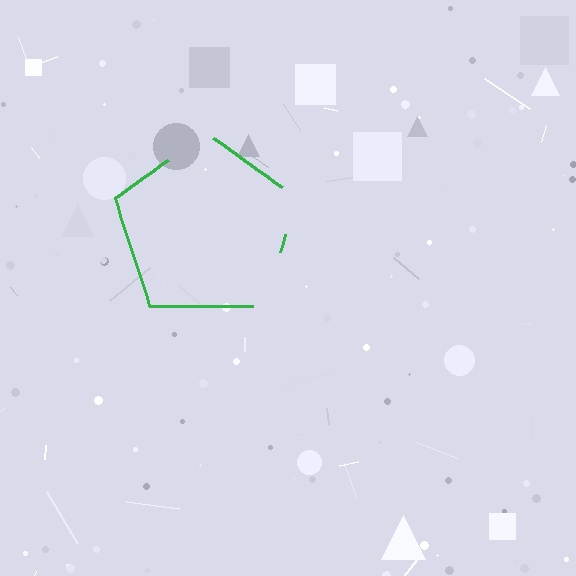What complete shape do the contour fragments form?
The contour fragments form a pentagon.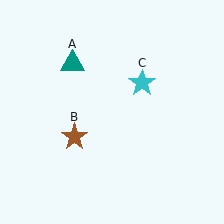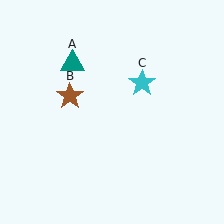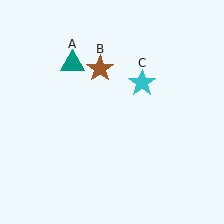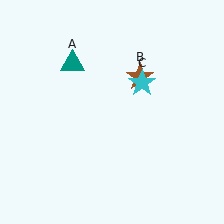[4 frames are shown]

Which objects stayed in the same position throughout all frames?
Teal triangle (object A) and cyan star (object C) remained stationary.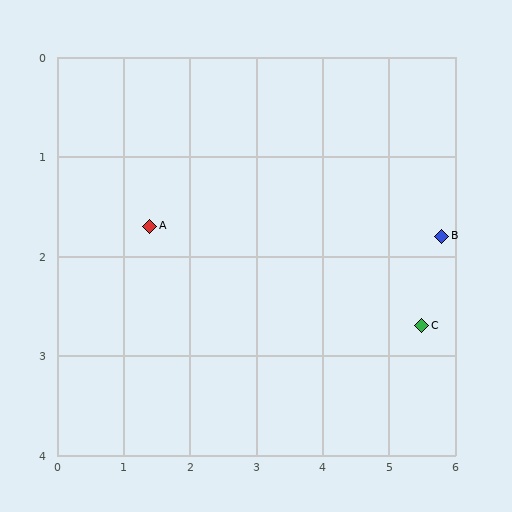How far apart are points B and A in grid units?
Points B and A are about 4.4 grid units apart.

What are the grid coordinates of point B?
Point B is at approximately (5.8, 1.8).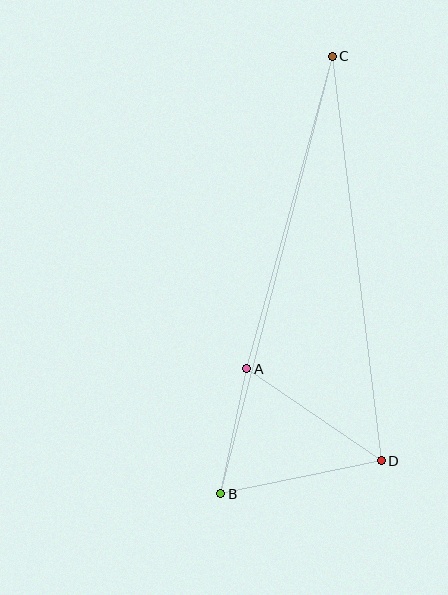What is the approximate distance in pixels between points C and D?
The distance between C and D is approximately 408 pixels.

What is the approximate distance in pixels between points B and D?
The distance between B and D is approximately 164 pixels.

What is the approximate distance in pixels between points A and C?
The distance between A and C is approximately 324 pixels.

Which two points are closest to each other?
Points A and B are closest to each other.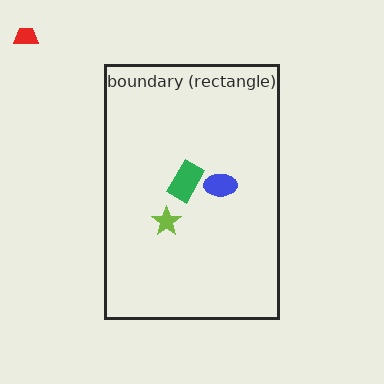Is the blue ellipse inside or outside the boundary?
Inside.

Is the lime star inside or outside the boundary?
Inside.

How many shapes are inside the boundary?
3 inside, 1 outside.